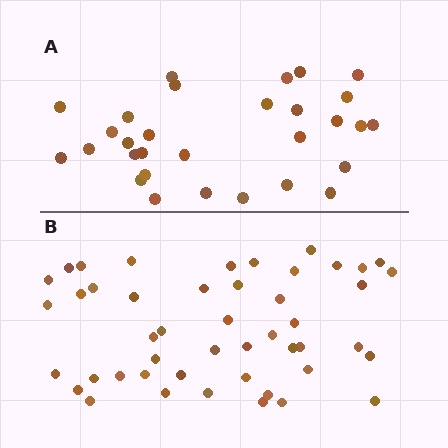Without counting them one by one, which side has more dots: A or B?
Region B (the bottom region) has more dots.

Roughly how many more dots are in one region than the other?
Region B has approximately 15 more dots than region A.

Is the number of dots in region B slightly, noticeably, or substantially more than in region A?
Region B has substantially more. The ratio is roughly 1.6 to 1.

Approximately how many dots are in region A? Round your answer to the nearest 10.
About 30 dots.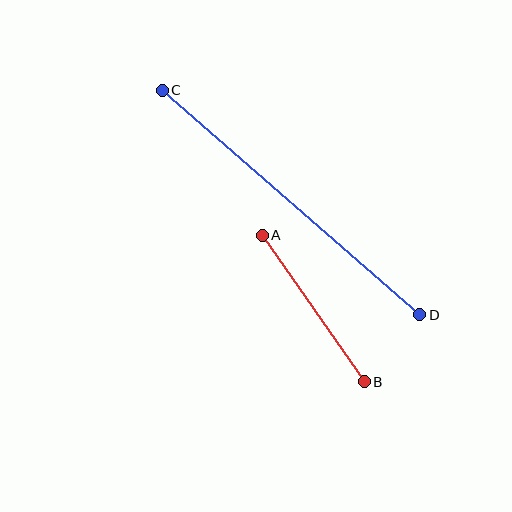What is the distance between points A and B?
The distance is approximately 179 pixels.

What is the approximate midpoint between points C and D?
The midpoint is at approximately (291, 202) pixels.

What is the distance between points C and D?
The distance is approximately 342 pixels.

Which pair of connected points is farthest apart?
Points C and D are farthest apart.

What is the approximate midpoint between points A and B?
The midpoint is at approximately (313, 308) pixels.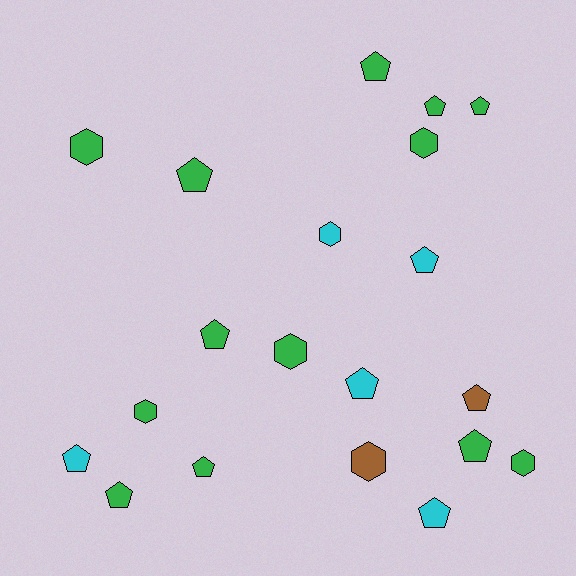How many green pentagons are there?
There are 8 green pentagons.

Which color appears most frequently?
Green, with 13 objects.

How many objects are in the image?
There are 20 objects.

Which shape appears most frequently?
Pentagon, with 13 objects.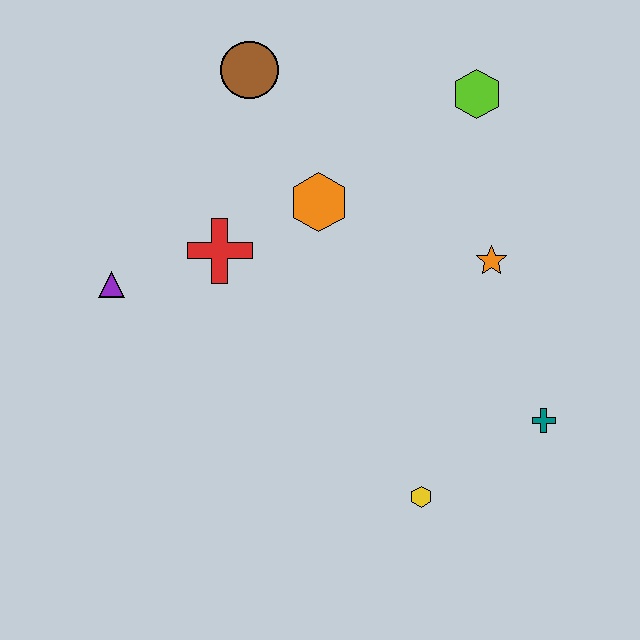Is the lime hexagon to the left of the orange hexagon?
No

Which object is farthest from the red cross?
The teal cross is farthest from the red cross.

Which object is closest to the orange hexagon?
The red cross is closest to the orange hexagon.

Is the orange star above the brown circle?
No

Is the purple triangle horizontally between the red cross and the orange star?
No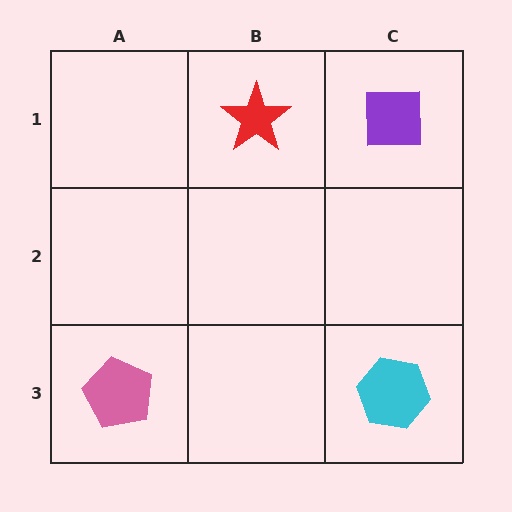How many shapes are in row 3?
2 shapes.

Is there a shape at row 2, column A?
No, that cell is empty.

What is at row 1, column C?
A purple square.